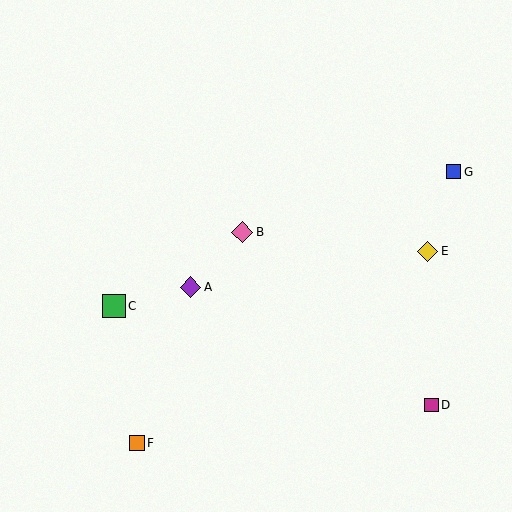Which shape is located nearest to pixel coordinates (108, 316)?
The green square (labeled C) at (114, 306) is nearest to that location.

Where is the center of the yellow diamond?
The center of the yellow diamond is at (428, 251).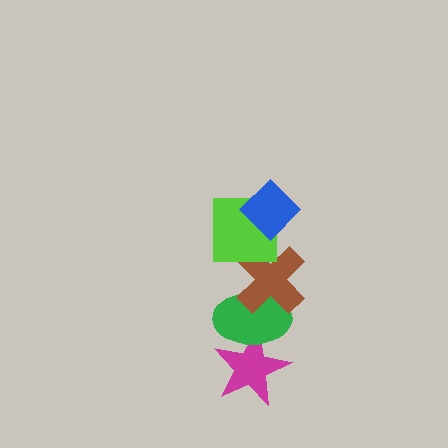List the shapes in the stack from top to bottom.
From top to bottom: the blue diamond, the lime square, the brown cross, the green ellipse, the magenta star.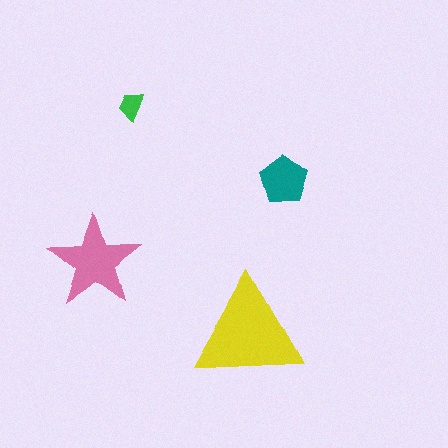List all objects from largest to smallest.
The yellow triangle, the pink star, the teal pentagon, the green trapezoid.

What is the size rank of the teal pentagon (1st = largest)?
3rd.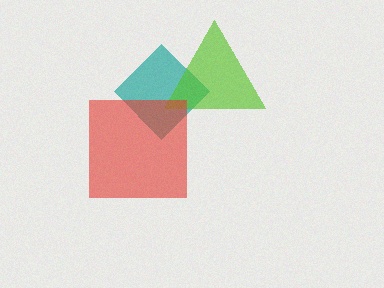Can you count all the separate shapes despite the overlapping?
Yes, there are 3 separate shapes.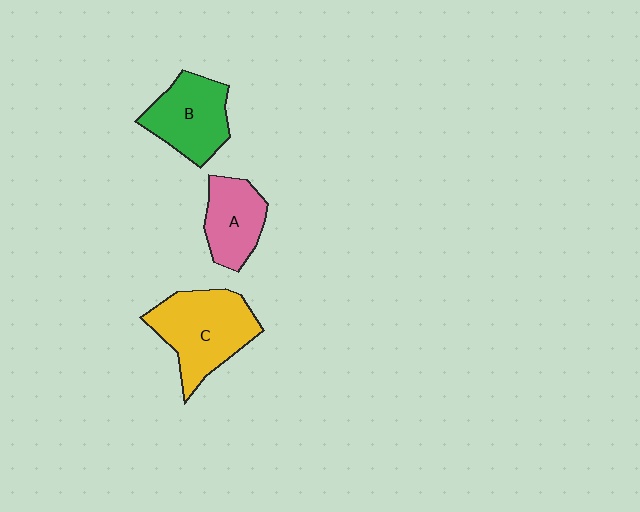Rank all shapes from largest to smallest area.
From largest to smallest: C (yellow), B (green), A (pink).